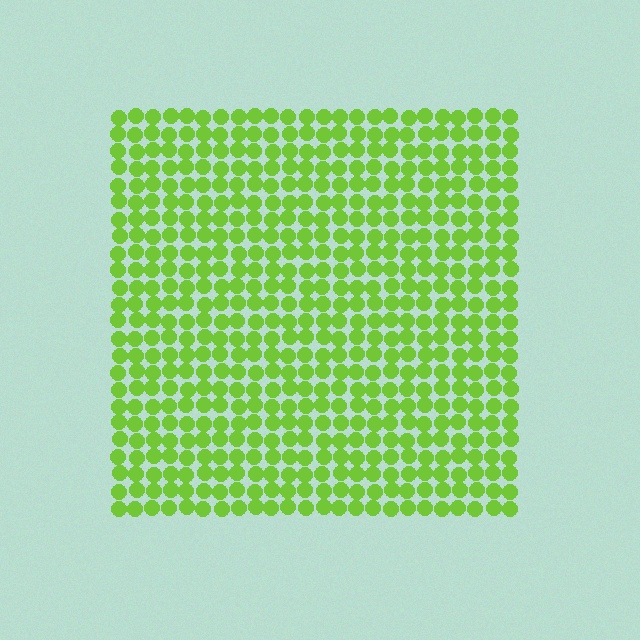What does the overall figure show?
The overall figure shows a square.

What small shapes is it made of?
It is made of small circles.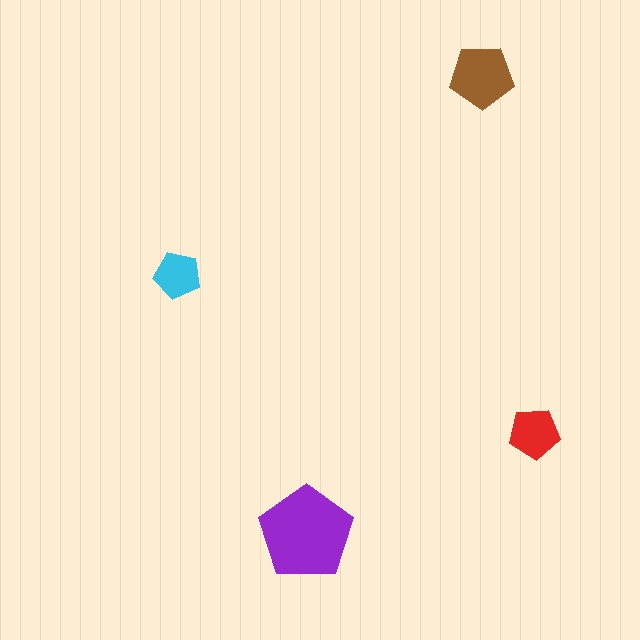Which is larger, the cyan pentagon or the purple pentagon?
The purple one.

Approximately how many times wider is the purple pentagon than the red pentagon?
About 2 times wider.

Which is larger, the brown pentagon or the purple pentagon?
The purple one.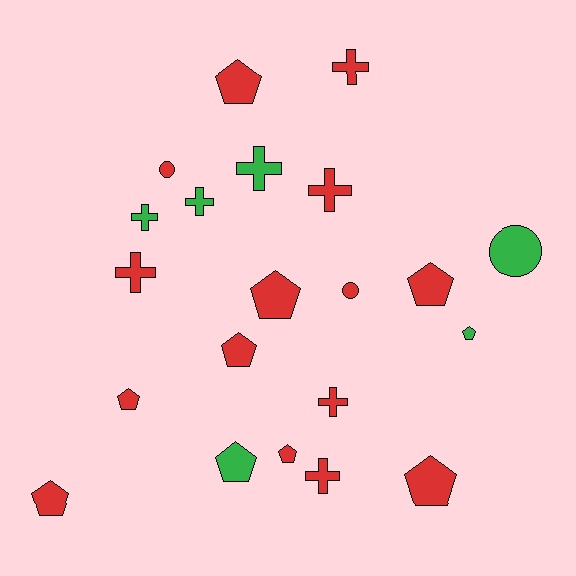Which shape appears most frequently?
Pentagon, with 10 objects.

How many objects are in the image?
There are 21 objects.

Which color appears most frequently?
Red, with 15 objects.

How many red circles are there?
There are 2 red circles.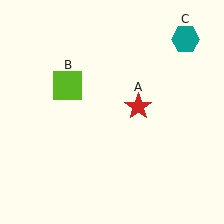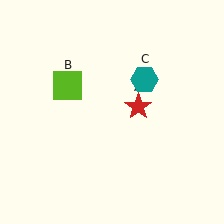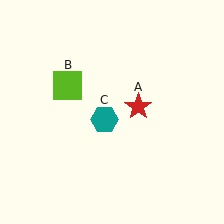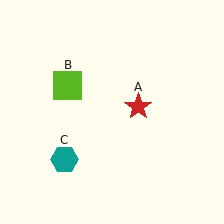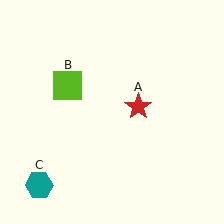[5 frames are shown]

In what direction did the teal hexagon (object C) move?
The teal hexagon (object C) moved down and to the left.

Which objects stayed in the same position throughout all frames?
Red star (object A) and lime square (object B) remained stationary.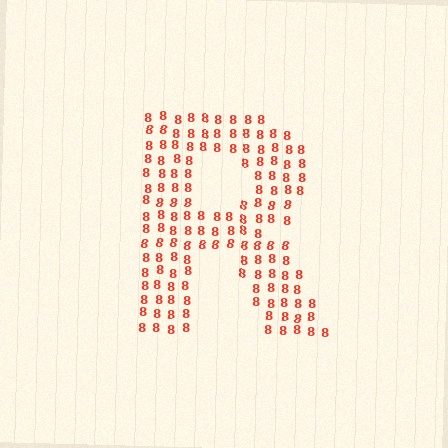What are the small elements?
The small elements are digit 8's.